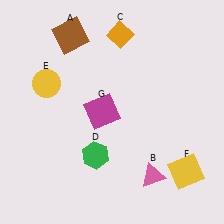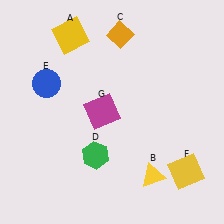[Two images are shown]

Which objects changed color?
A changed from brown to yellow. B changed from pink to yellow. E changed from yellow to blue.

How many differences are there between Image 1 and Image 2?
There are 3 differences between the two images.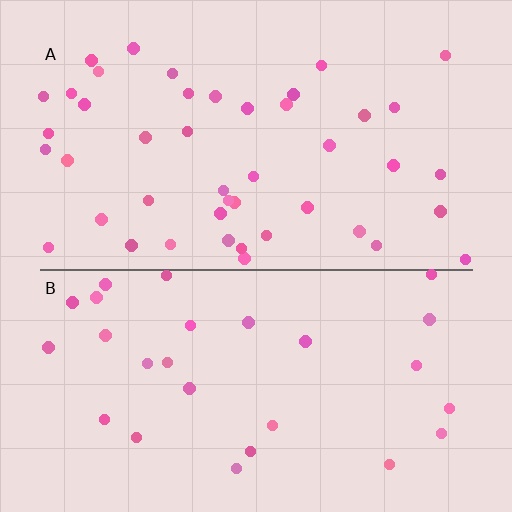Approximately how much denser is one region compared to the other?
Approximately 1.6× — region A over region B.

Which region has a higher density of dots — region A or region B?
A (the top).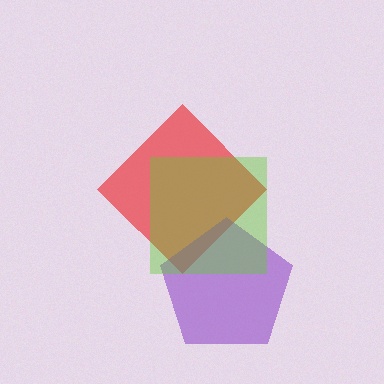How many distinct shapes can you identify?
There are 3 distinct shapes: a red diamond, a purple pentagon, a lime square.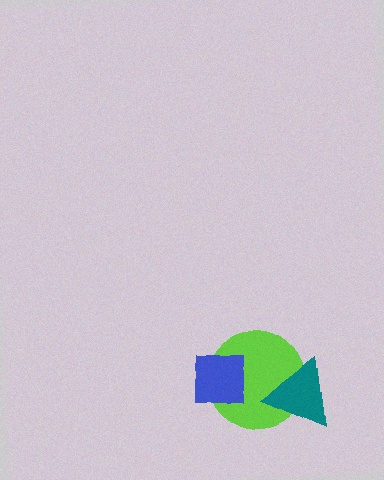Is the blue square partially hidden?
No, no other shape covers it.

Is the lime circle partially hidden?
Yes, it is partially covered by another shape.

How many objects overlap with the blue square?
1 object overlaps with the blue square.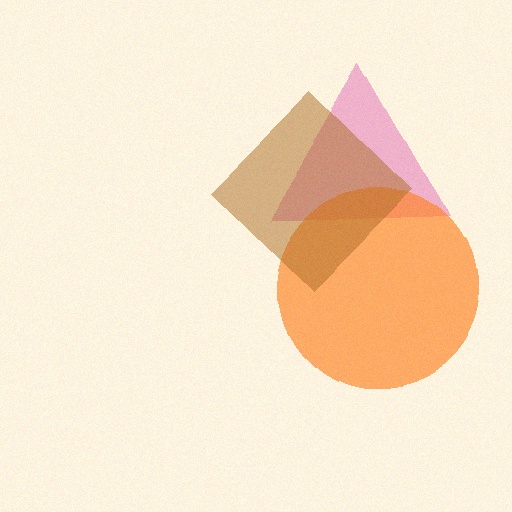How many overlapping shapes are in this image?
There are 3 overlapping shapes in the image.